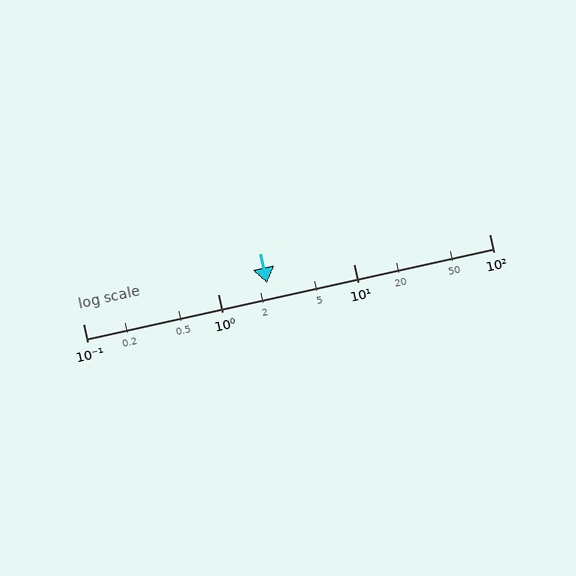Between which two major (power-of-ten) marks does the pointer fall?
The pointer is between 1 and 10.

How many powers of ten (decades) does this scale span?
The scale spans 3 decades, from 0.1 to 100.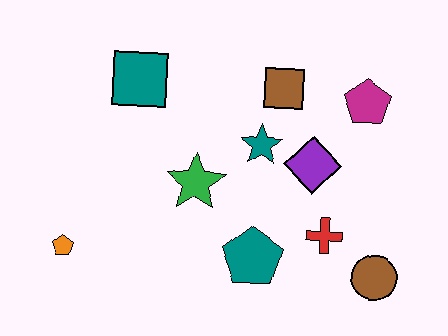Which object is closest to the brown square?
The teal star is closest to the brown square.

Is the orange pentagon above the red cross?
No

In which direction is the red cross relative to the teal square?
The red cross is to the right of the teal square.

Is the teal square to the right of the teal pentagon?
No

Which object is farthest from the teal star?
The orange pentagon is farthest from the teal star.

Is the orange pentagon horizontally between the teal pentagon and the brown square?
No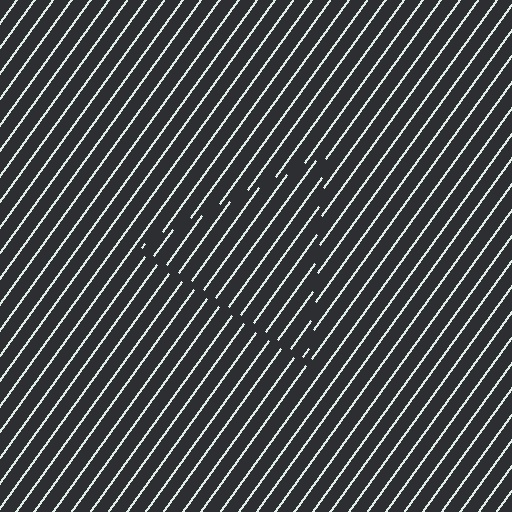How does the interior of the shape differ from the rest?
The interior of the shape contains the same grating, shifted by half a period — the contour is defined by the phase discontinuity where line-ends from the inner and outer gratings abut.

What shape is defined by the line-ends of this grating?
An illusory triangle. The interior of the shape contains the same grating, shifted by half a period — the contour is defined by the phase discontinuity where line-ends from the inner and outer gratings abut.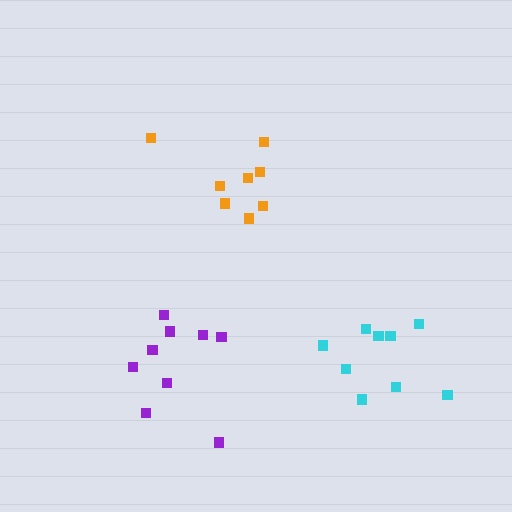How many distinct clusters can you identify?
There are 3 distinct clusters.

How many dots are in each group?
Group 1: 9 dots, Group 2: 9 dots, Group 3: 8 dots (26 total).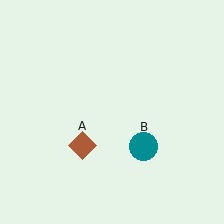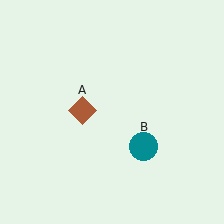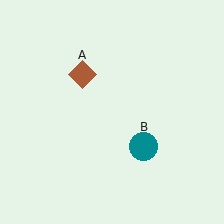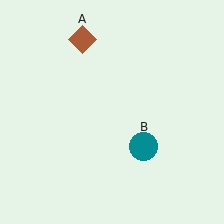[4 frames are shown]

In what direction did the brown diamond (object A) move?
The brown diamond (object A) moved up.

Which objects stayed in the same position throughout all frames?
Teal circle (object B) remained stationary.